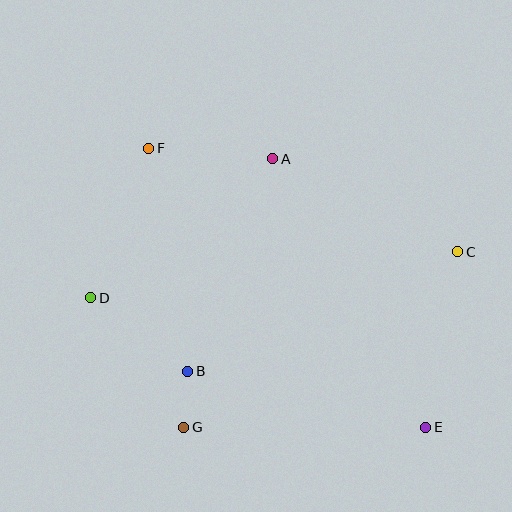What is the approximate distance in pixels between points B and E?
The distance between B and E is approximately 245 pixels.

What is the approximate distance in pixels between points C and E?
The distance between C and E is approximately 179 pixels.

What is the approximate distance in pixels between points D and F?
The distance between D and F is approximately 160 pixels.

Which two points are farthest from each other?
Points E and F are farthest from each other.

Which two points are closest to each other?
Points B and G are closest to each other.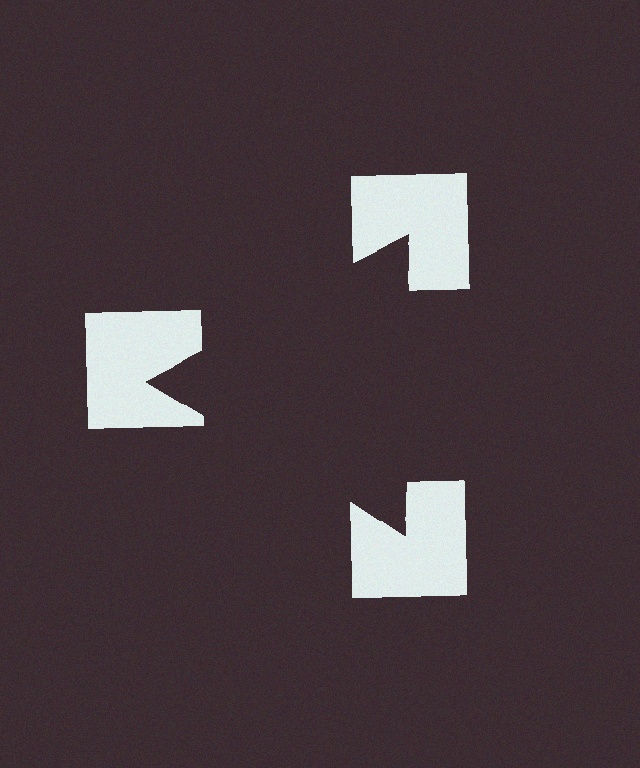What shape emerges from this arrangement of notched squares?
An illusory triangle — its edges are inferred from the aligned wedge cuts in the notched squares, not physically drawn.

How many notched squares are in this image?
There are 3 — one at each vertex of the illusory triangle.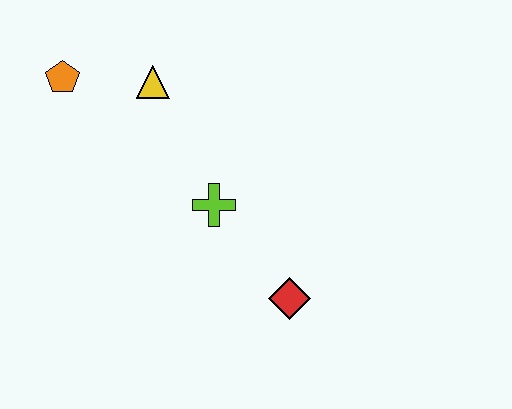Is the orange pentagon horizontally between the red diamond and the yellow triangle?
No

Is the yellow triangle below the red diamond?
No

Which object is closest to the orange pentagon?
The yellow triangle is closest to the orange pentagon.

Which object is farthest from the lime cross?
The orange pentagon is farthest from the lime cross.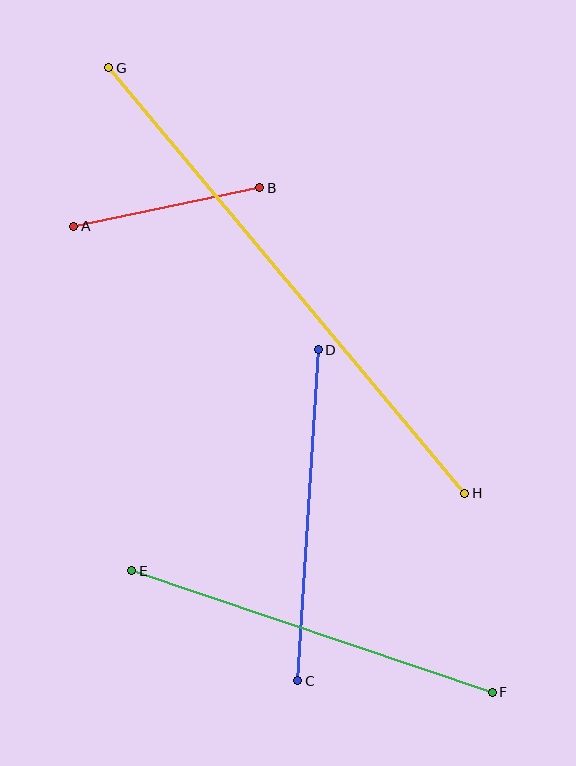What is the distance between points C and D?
The distance is approximately 331 pixels.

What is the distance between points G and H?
The distance is approximately 555 pixels.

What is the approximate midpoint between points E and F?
The midpoint is at approximately (312, 632) pixels.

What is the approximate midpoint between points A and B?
The midpoint is at approximately (167, 207) pixels.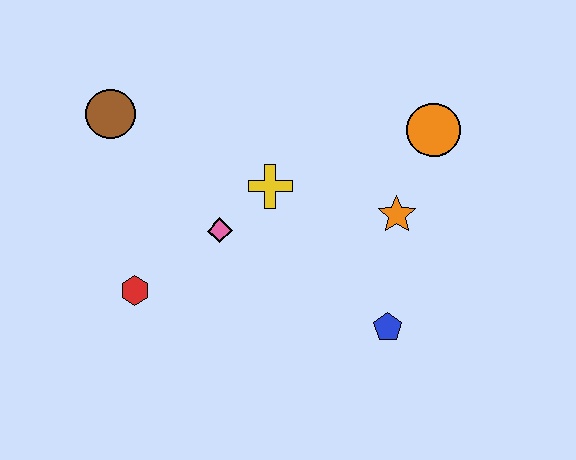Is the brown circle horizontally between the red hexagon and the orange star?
No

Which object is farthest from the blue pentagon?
The brown circle is farthest from the blue pentagon.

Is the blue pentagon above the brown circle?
No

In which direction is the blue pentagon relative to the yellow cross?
The blue pentagon is below the yellow cross.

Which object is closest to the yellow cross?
The pink diamond is closest to the yellow cross.